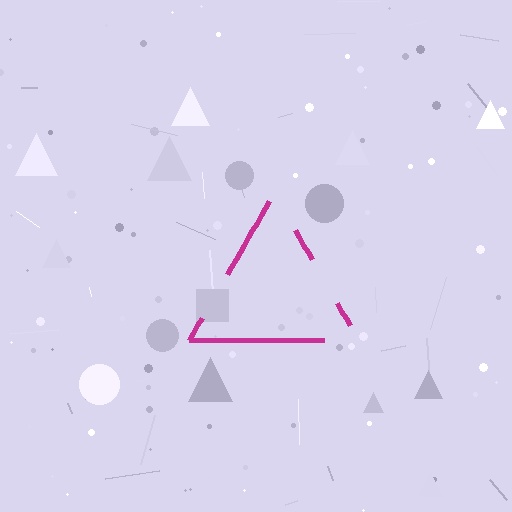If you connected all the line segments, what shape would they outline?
They would outline a triangle.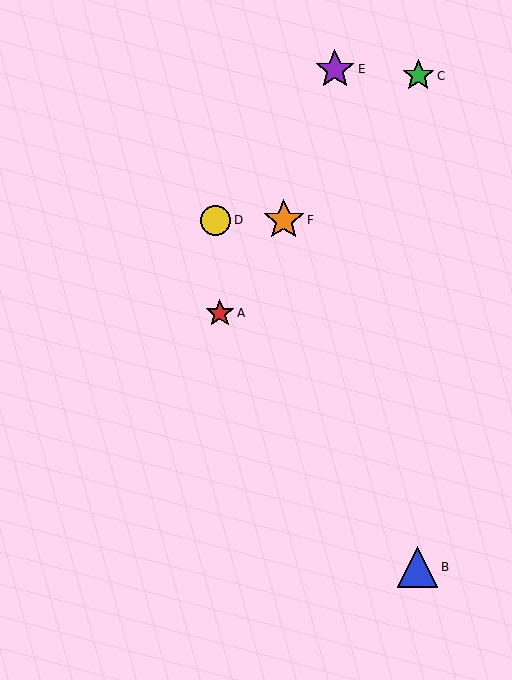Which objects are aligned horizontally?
Objects D, F are aligned horizontally.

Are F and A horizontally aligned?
No, F is at y≈220 and A is at y≈313.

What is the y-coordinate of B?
Object B is at y≈567.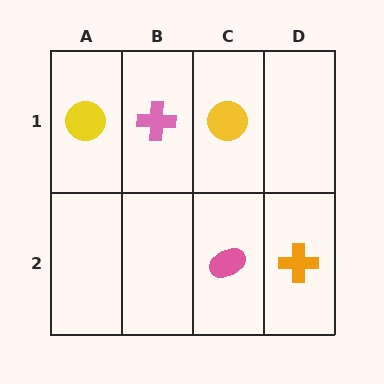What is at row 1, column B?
A pink cross.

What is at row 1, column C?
A yellow circle.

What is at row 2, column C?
A pink ellipse.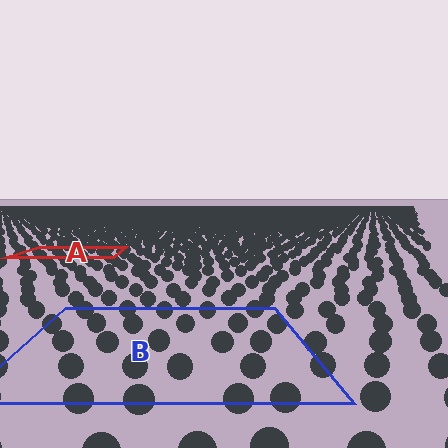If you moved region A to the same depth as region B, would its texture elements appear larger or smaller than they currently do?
They would appear larger. At a closer depth, the same texture elements are projected at a bigger on-screen size.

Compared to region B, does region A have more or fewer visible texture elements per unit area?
Region A has more texture elements per unit area — they are packed more densely because it is farther away.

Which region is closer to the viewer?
Region B is closer. The texture elements there are larger and more spread out.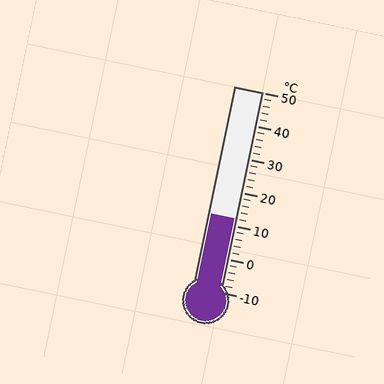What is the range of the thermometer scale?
The thermometer scale ranges from -10°C to 50°C.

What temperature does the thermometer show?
The thermometer shows approximately 12°C.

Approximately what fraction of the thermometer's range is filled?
The thermometer is filled to approximately 35% of its range.